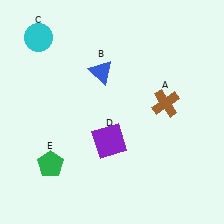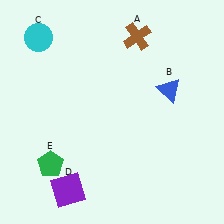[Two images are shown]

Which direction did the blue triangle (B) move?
The blue triangle (B) moved right.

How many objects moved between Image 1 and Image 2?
3 objects moved between the two images.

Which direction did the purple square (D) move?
The purple square (D) moved down.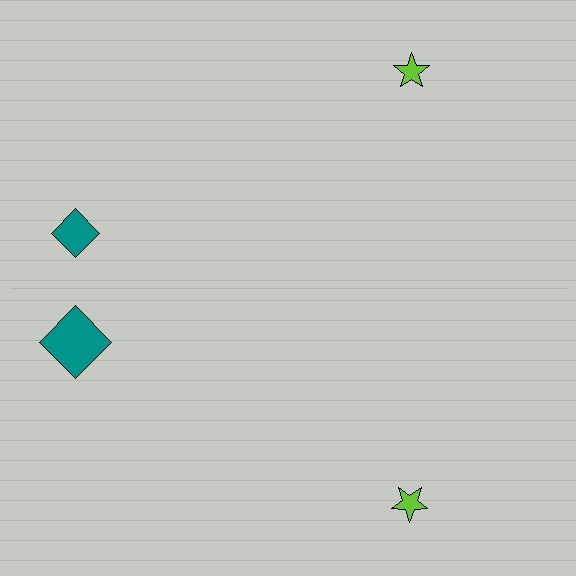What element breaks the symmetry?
The teal diamond on the bottom side has a different size than its mirror counterpart.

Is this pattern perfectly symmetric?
No, the pattern is not perfectly symmetric. The teal diamond on the bottom side has a different size than its mirror counterpart.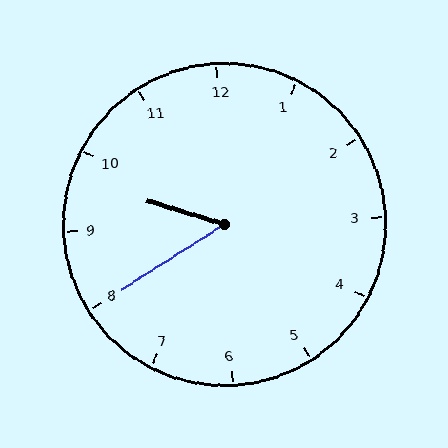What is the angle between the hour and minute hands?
Approximately 50 degrees.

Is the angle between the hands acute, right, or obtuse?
It is acute.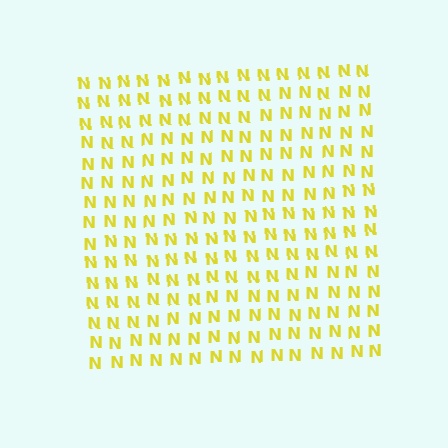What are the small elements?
The small elements are letter N's.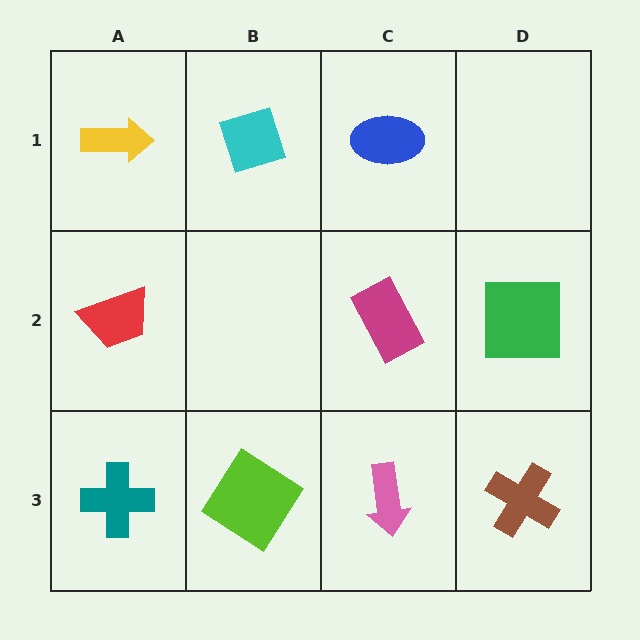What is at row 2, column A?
A red trapezoid.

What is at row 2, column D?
A green square.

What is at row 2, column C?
A magenta rectangle.